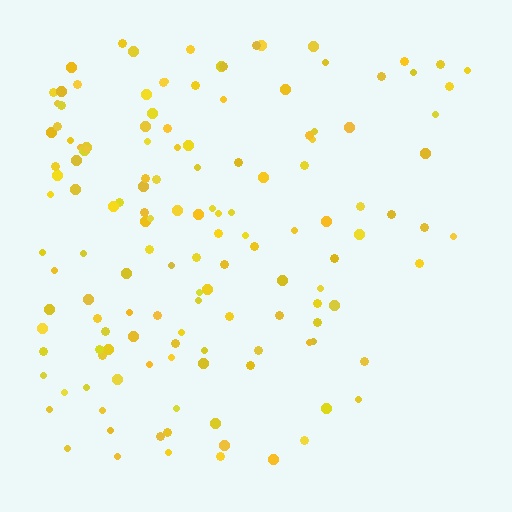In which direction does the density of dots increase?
From right to left, with the left side densest.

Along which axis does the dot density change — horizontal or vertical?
Horizontal.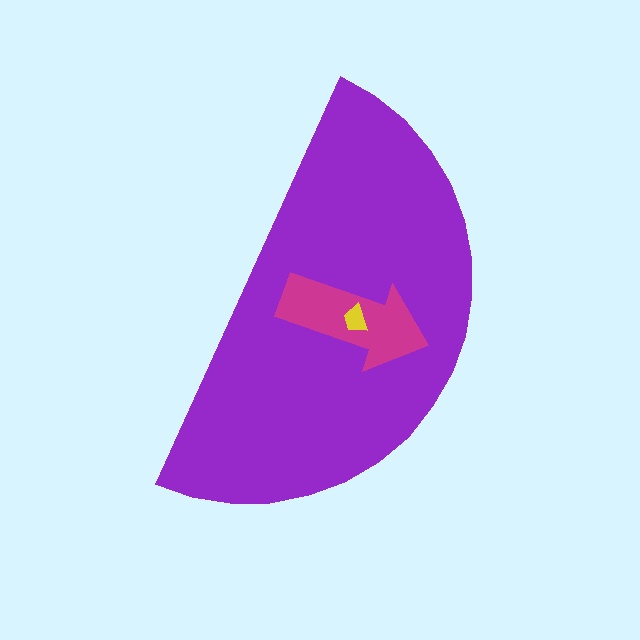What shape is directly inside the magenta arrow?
The yellow trapezoid.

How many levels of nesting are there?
3.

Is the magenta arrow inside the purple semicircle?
Yes.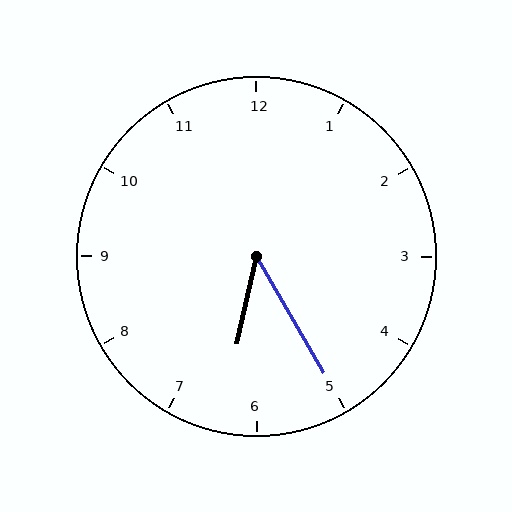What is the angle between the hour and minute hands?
Approximately 42 degrees.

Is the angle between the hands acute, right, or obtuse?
It is acute.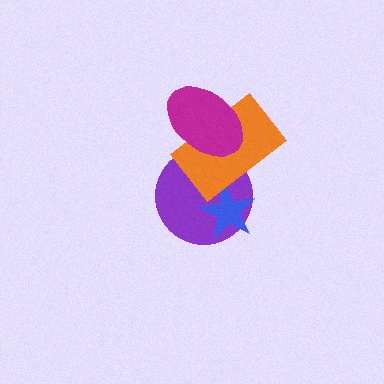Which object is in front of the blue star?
The orange rectangle is in front of the blue star.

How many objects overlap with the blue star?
2 objects overlap with the blue star.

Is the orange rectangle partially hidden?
Yes, it is partially covered by another shape.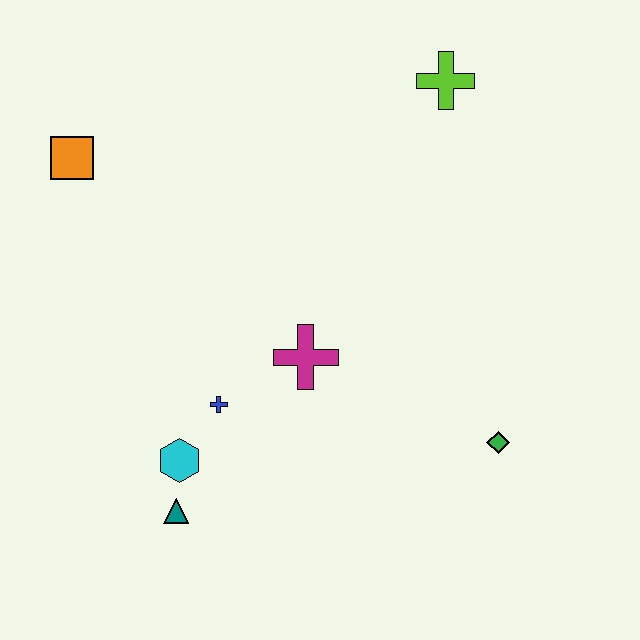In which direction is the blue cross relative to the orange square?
The blue cross is below the orange square.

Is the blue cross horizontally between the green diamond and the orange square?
Yes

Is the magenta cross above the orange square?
No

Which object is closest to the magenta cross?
The blue cross is closest to the magenta cross.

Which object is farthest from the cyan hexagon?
The lime cross is farthest from the cyan hexagon.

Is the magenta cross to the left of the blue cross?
No